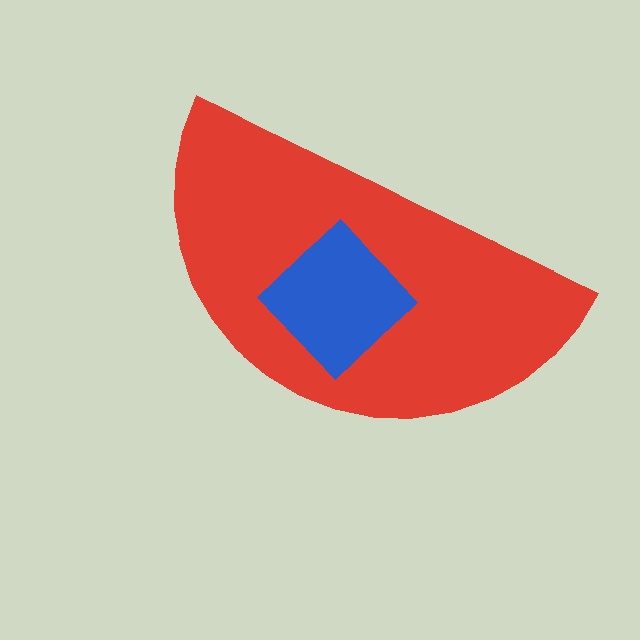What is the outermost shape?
The red semicircle.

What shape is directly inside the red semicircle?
The blue diamond.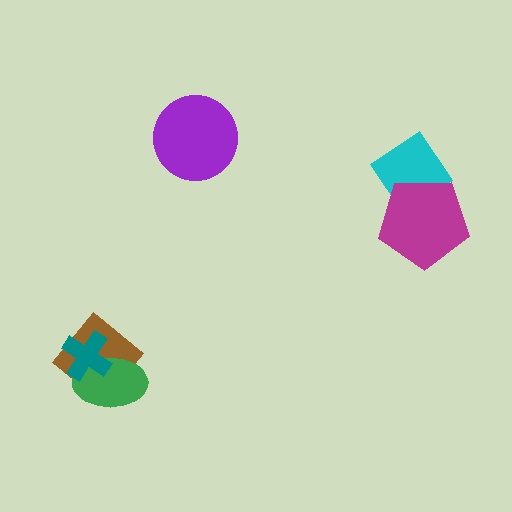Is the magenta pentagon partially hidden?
No, no other shape covers it.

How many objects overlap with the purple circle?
0 objects overlap with the purple circle.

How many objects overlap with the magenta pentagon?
1 object overlaps with the magenta pentagon.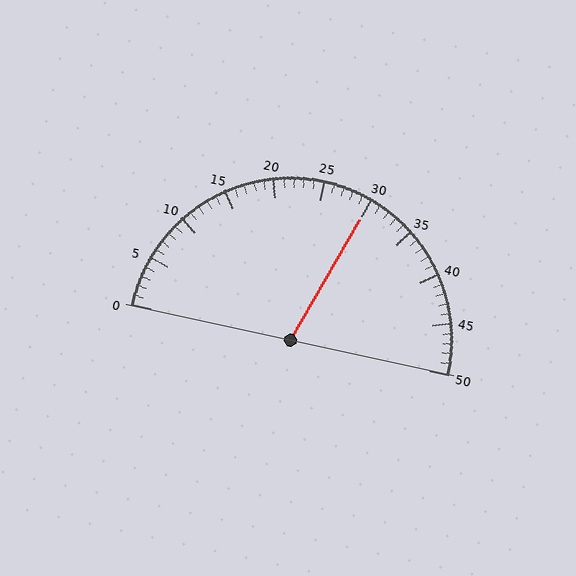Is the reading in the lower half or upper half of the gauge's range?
The reading is in the upper half of the range (0 to 50).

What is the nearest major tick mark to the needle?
The nearest major tick mark is 30.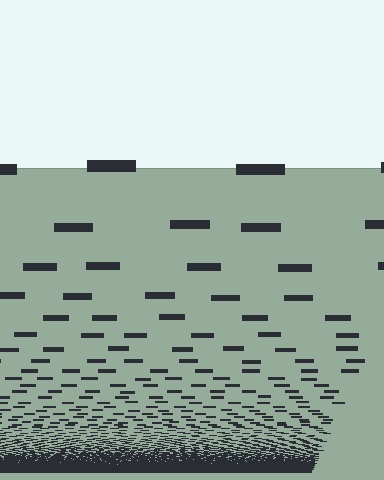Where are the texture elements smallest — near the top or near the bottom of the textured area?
Near the bottom.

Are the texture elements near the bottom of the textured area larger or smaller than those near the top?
Smaller. The gradient is inverted — elements near the bottom are smaller and denser.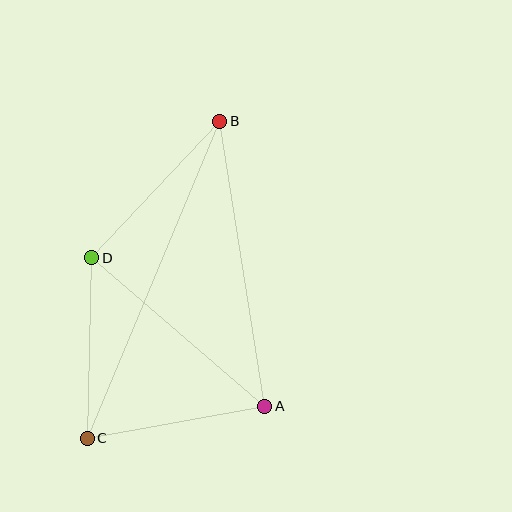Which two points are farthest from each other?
Points B and C are farthest from each other.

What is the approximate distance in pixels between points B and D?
The distance between B and D is approximately 187 pixels.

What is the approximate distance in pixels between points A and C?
The distance between A and C is approximately 180 pixels.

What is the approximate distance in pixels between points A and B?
The distance between A and B is approximately 288 pixels.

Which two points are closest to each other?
Points C and D are closest to each other.